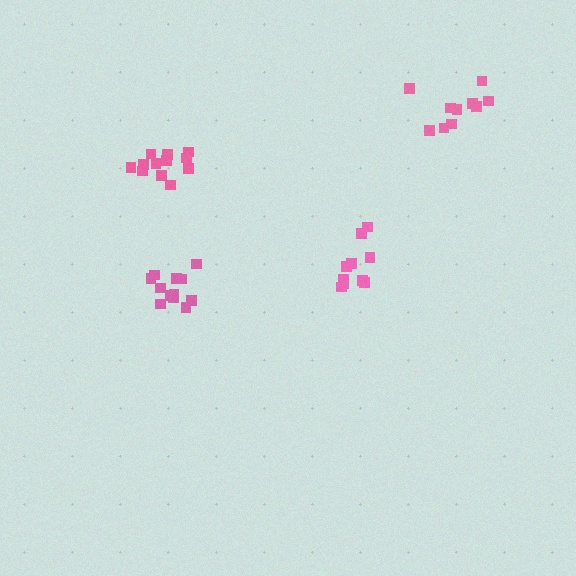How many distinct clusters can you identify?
There are 4 distinct clusters.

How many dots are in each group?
Group 1: 12 dots, Group 2: 10 dots, Group 3: 12 dots, Group 4: 10 dots (44 total).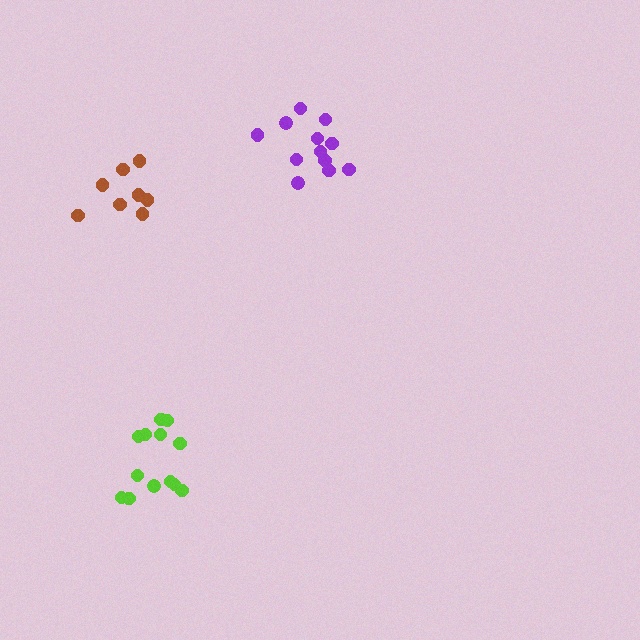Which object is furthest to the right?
The purple cluster is rightmost.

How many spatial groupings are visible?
There are 3 spatial groupings.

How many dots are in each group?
Group 1: 8 dots, Group 2: 13 dots, Group 3: 12 dots (33 total).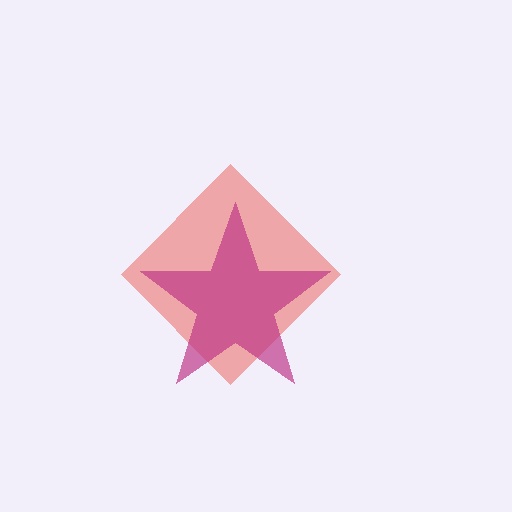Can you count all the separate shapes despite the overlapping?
Yes, there are 2 separate shapes.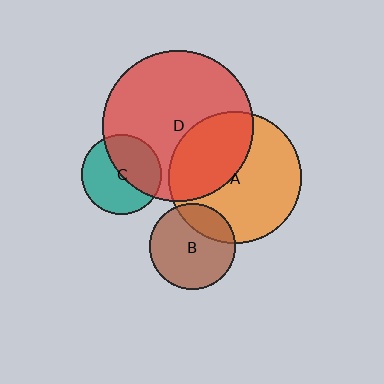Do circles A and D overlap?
Yes.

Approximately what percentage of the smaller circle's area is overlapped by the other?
Approximately 40%.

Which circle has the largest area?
Circle D (red).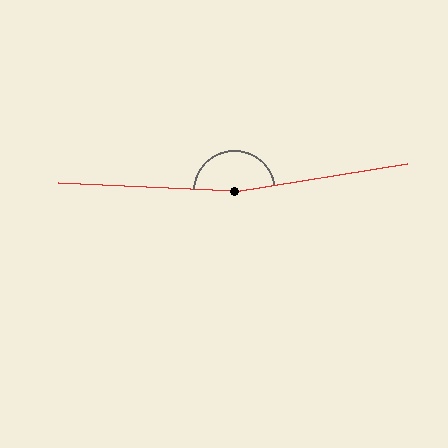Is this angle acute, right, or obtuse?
It is obtuse.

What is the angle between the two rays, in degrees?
Approximately 168 degrees.